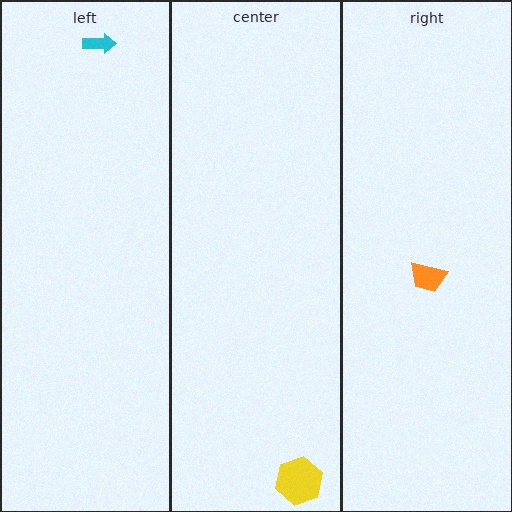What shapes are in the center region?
The yellow hexagon.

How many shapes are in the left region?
1.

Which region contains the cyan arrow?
The left region.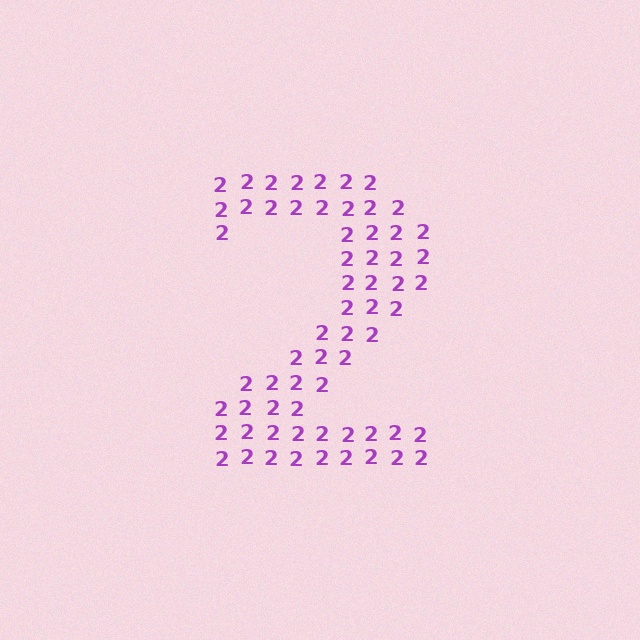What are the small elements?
The small elements are digit 2's.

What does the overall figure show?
The overall figure shows the digit 2.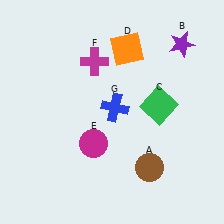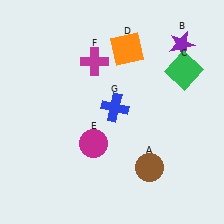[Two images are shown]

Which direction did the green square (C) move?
The green square (C) moved up.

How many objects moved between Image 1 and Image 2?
1 object moved between the two images.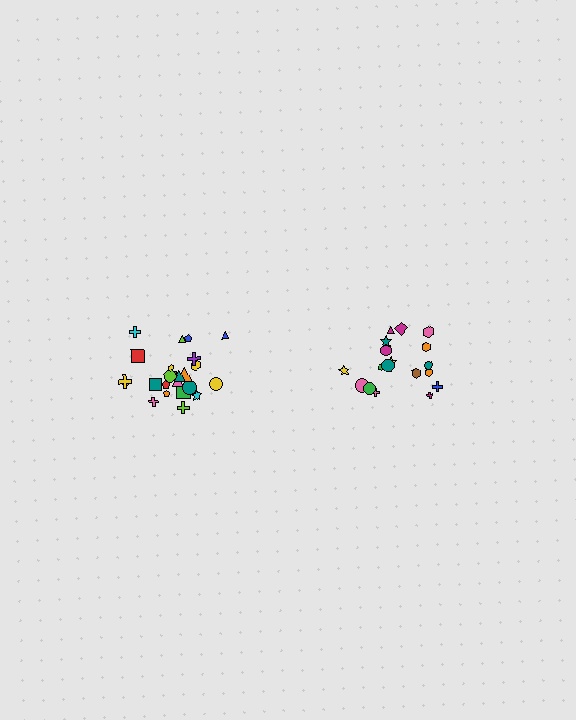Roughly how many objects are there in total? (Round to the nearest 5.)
Roughly 45 objects in total.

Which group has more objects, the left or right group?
The left group.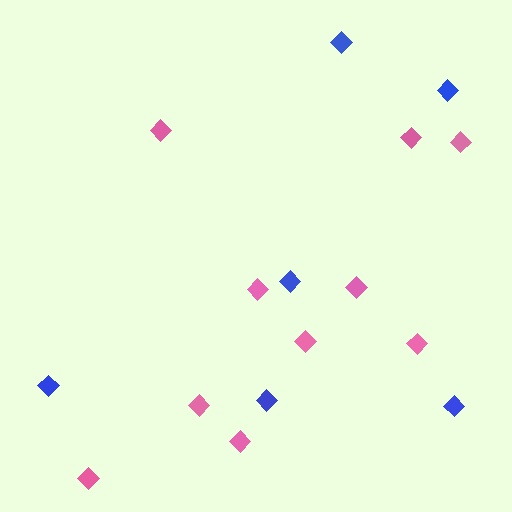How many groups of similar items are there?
There are 2 groups: one group of blue diamonds (6) and one group of pink diamonds (10).